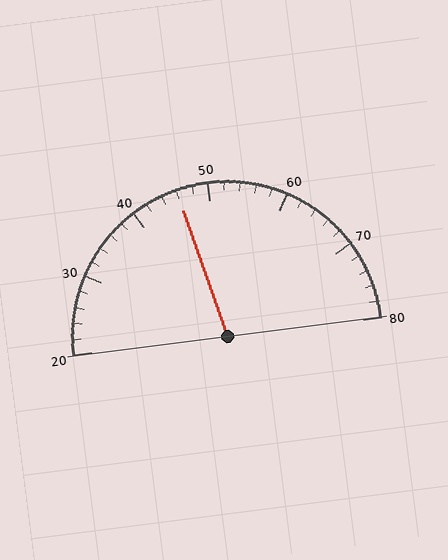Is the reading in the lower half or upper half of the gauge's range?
The reading is in the lower half of the range (20 to 80).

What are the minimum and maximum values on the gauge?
The gauge ranges from 20 to 80.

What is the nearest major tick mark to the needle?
The nearest major tick mark is 50.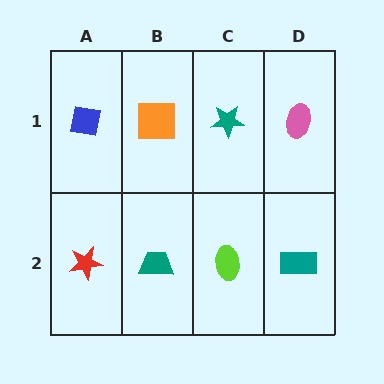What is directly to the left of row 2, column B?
A red star.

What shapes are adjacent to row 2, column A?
A blue square (row 1, column A), a teal trapezoid (row 2, column B).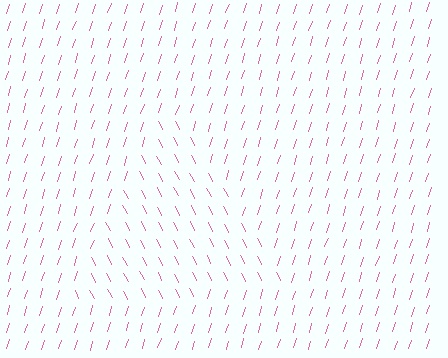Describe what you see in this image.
The image is filled with small pink line segments. A triangle region in the image has lines oriented differently from the surrounding lines, creating a visible texture boundary.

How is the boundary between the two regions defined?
The boundary is defined purely by a change in line orientation (approximately 45 degrees difference). All lines are the same color and thickness.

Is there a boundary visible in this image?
Yes, there is a texture boundary formed by a change in line orientation.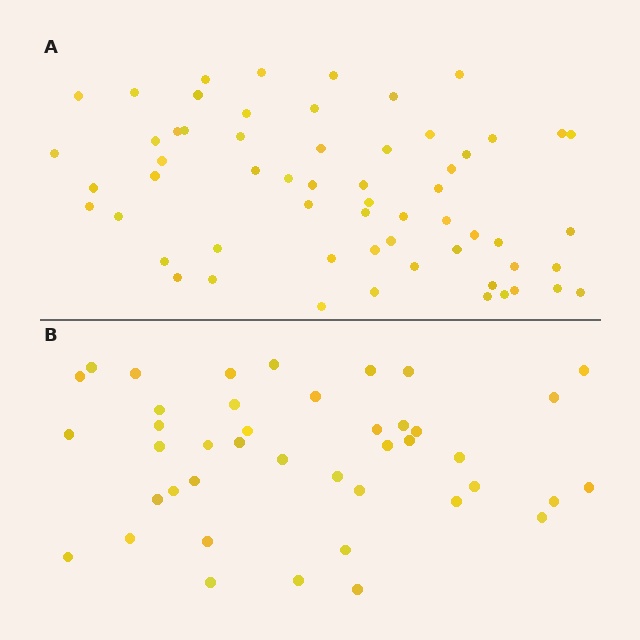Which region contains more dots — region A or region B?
Region A (the top region) has more dots.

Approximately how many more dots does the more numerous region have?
Region A has approximately 20 more dots than region B.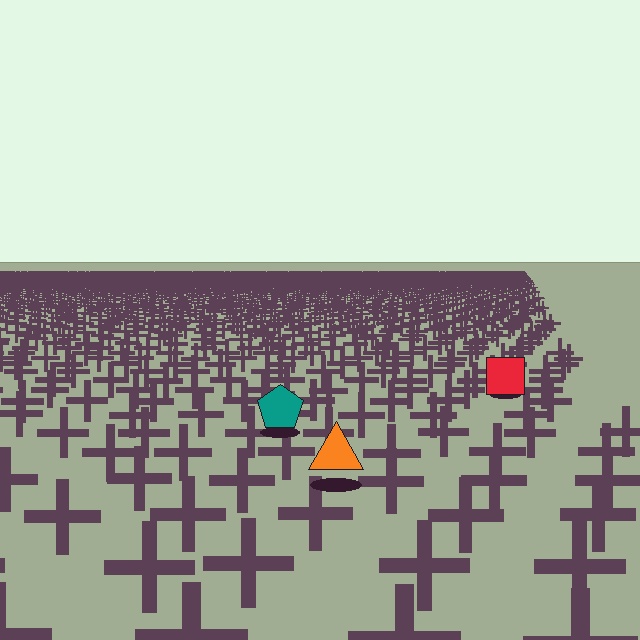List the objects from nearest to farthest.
From nearest to farthest: the orange triangle, the teal pentagon, the red square.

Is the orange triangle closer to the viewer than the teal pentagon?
Yes. The orange triangle is closer — you can tell from the texture gradient: the ground texture is coarser near it.